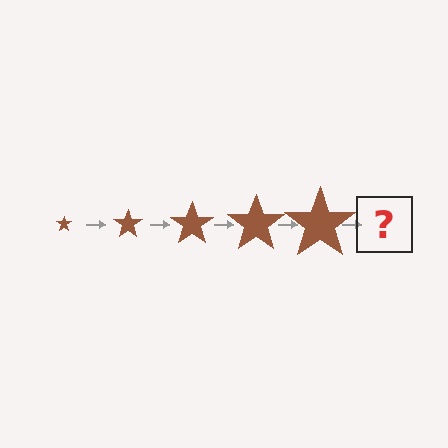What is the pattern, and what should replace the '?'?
The pattern is that the star gets progressively larger each step. The '?' should be a brown star, larger than the previous one.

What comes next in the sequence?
The next element should be a brown star, larger than the previous one.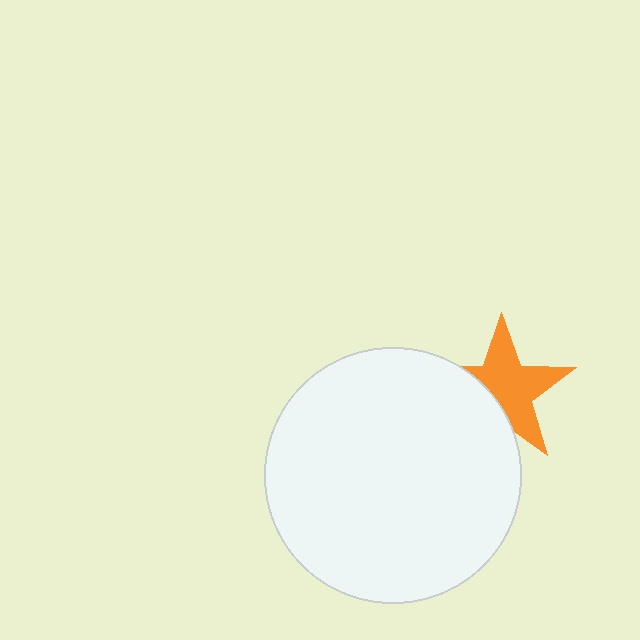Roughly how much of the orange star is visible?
About half of it is visible (roughly 65%).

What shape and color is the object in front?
The object in front is a white circle.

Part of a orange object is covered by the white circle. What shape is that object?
It is a star.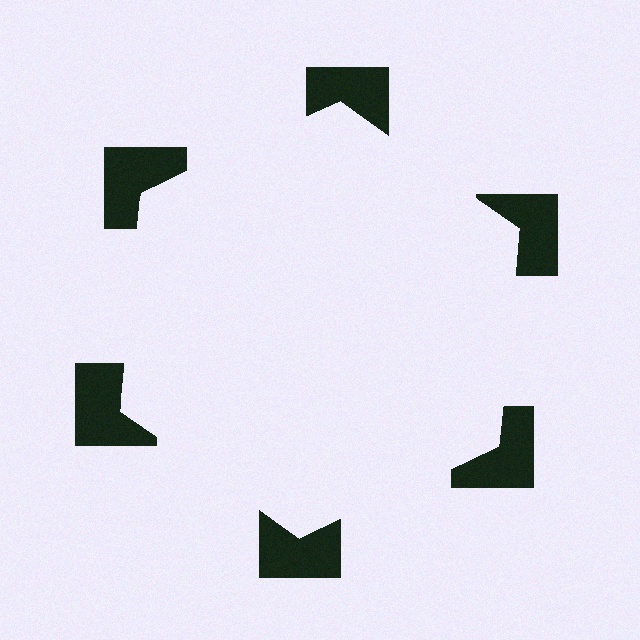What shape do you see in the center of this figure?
An illusory hexagon — its edges are inferred from the aligned wedge cuts in the notched squares, not physically drawn.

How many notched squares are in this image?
There are 6 — one at each vertex of the illusory hexagon.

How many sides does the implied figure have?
6 sides.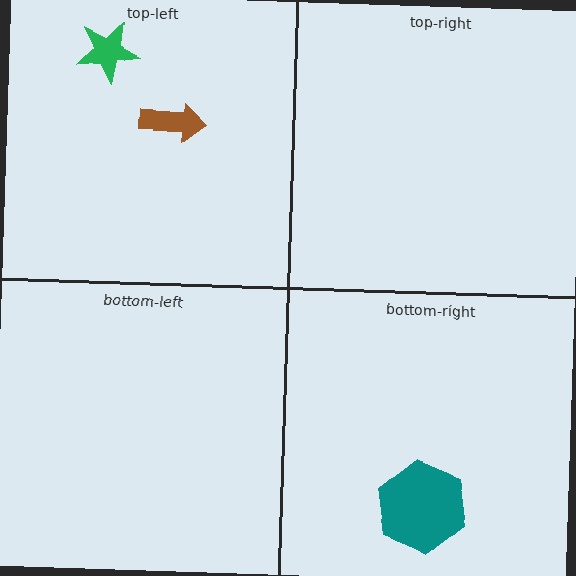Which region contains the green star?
The top-left region.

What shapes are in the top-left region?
The brown arrow, the green star.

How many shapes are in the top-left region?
2.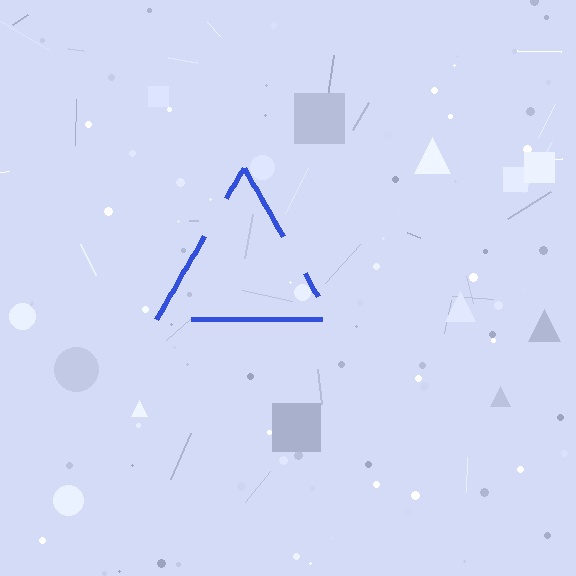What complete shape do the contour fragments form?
The contour fragments form a triangle.